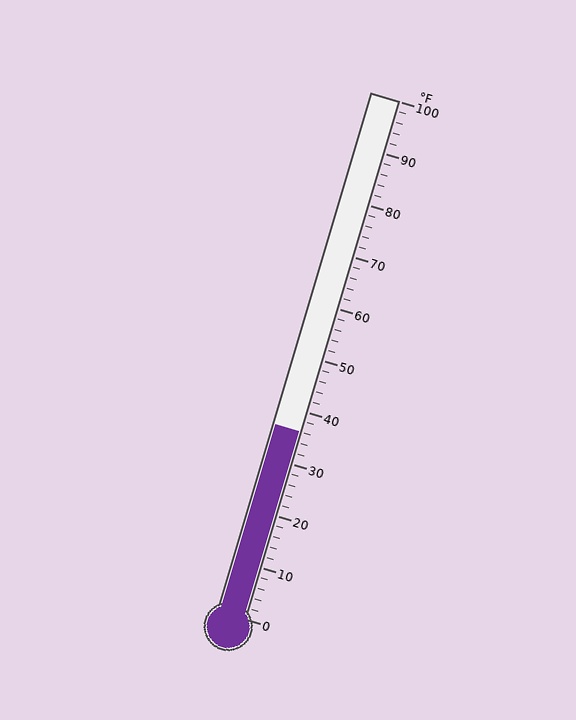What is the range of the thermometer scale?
The thermometer scale ranges from 0°F to 100°F.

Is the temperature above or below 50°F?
The temperature is below 50°F.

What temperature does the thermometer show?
The thermometer shows approximately 36°F.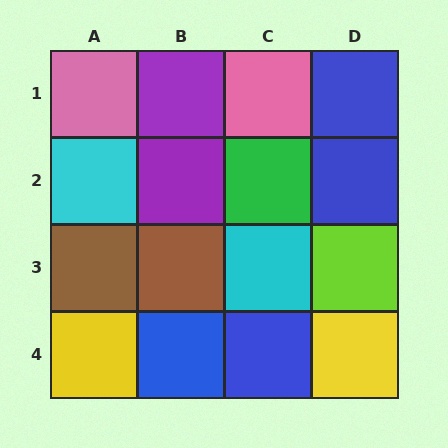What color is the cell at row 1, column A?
Pink.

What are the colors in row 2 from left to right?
Cyan, purple, green, blue.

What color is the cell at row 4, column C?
Blue.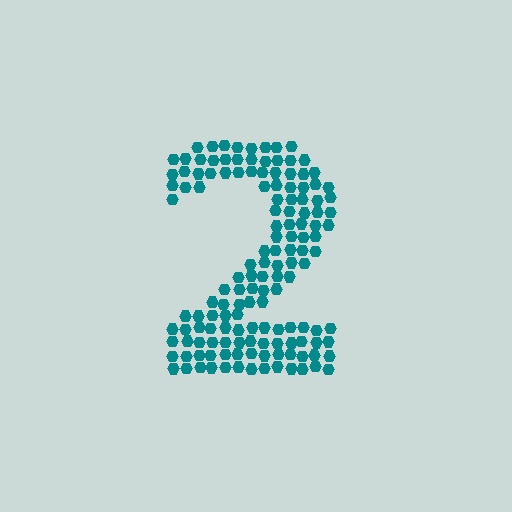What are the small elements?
The small elements are hexagons.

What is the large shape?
The large shape is the digit 2.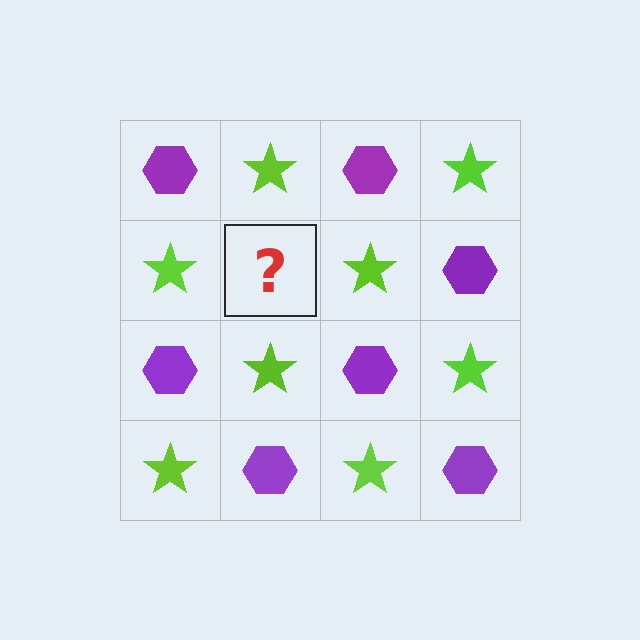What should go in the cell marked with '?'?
The missing cell should contain a purple hexagon.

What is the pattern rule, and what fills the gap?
The rule is that it alternates purple hexagon and lime star in a checkerboard pattern. The gap should be filled with a purple hexagon.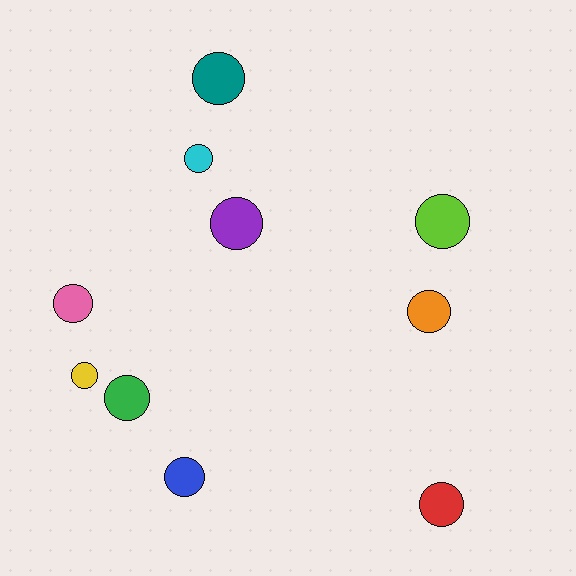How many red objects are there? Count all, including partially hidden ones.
There is 1 red object.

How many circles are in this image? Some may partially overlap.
There are 10 circles.